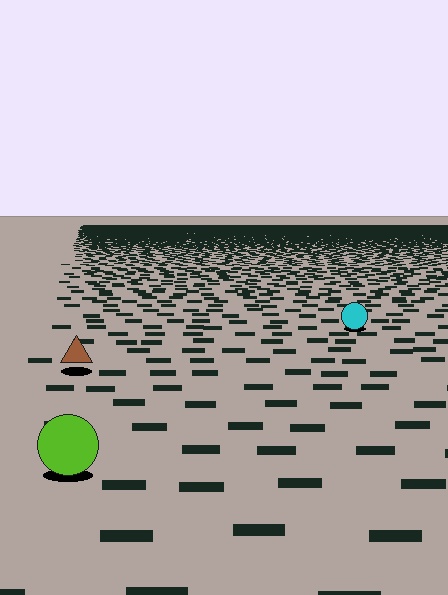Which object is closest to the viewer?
The lime circle is closest. The texture marks near it are larger and more spread out.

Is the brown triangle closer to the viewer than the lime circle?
No. The lime circle is closer — you can tell from the texture gradient: the ground texture is coarser near it.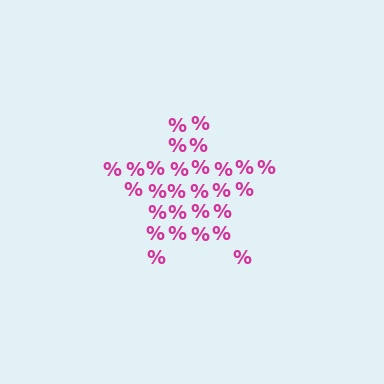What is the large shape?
The large shape is a star.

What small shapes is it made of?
It is made of small percent signs.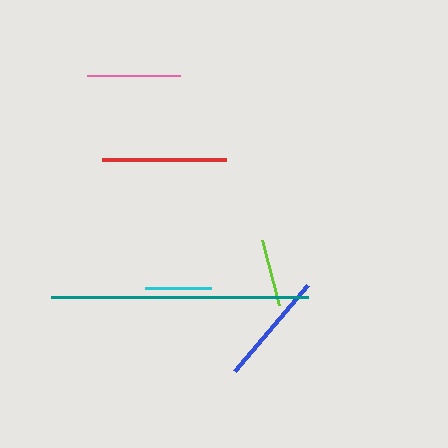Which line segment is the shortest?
The cyan line is the shortest at approximately 65 pixels.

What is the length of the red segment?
The red segment is approximately 125 pixels long.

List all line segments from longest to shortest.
From longest to shortest: teal, red, blue, pink, lime, cyan.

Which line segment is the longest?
The teal line is the longest at approximately 257 pixels.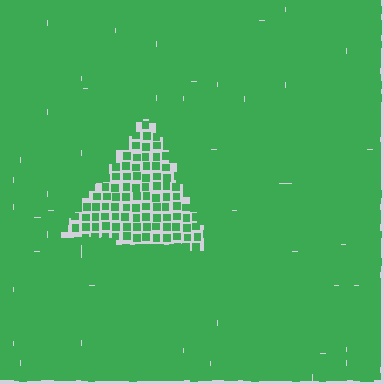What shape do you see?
I see a triangle.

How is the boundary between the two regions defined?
The boundary is defined by a change in element density (approximately 2.2x ratio). All elements are the same color, size, and shape.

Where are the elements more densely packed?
The elements are more densely packed outside the triangle boundary.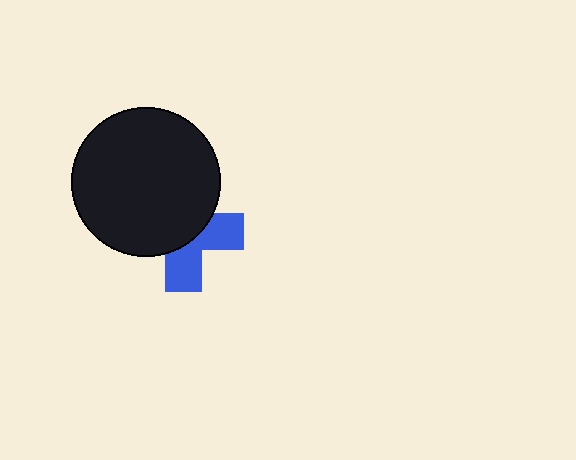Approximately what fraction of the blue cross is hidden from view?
Roughly 59% of the blue cross is hidden behind the black circle.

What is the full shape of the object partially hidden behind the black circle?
The partially hidden object is a blue cross.